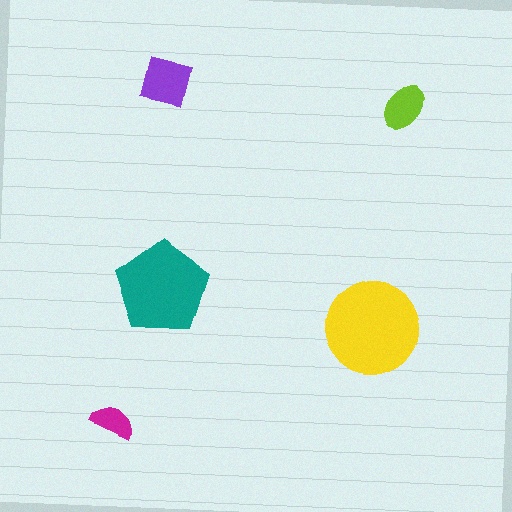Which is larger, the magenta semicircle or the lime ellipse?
The lime ellipse.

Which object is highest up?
The purple square is topmost.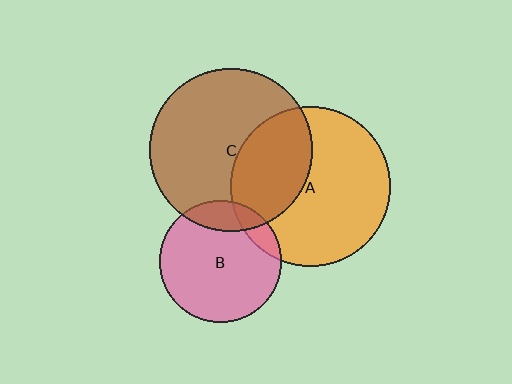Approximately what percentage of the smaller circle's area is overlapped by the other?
Approximately 35%.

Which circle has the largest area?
Circle C (brown).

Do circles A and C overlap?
Yes.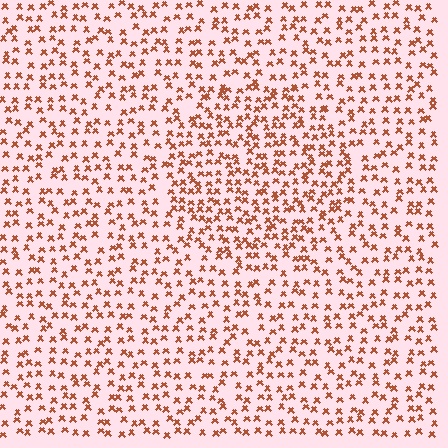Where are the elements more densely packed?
The elements are more densely packed inside the circle boundary.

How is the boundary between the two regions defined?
The boundary is defined by a change in element density (approximately 1.5x ratio). All elements are the same color, size, and shape.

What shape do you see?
I see a circle.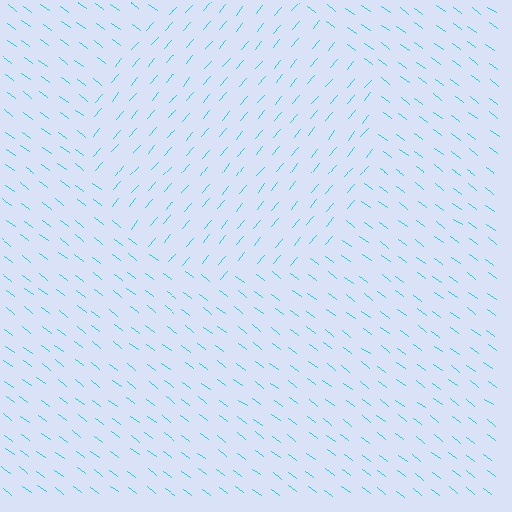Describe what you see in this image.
The image is filled with small cyan line segments. A circle region in the image has lines oriented differently from the surrounding lines, creating a visible texture boundary.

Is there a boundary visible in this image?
Yes, there is a texture boundary formed by a change in line orientation.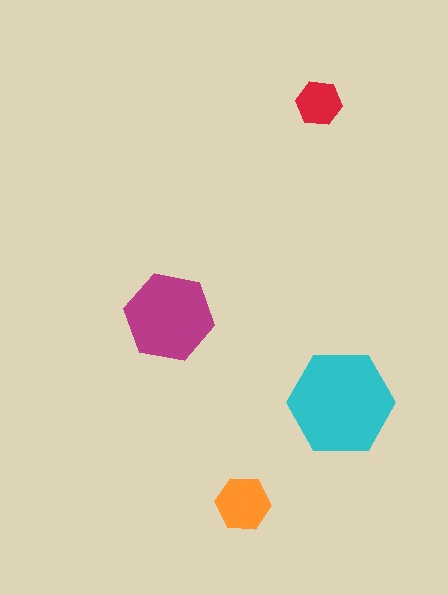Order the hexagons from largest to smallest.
the cyan one, the magenta one, the orange one, the red one.